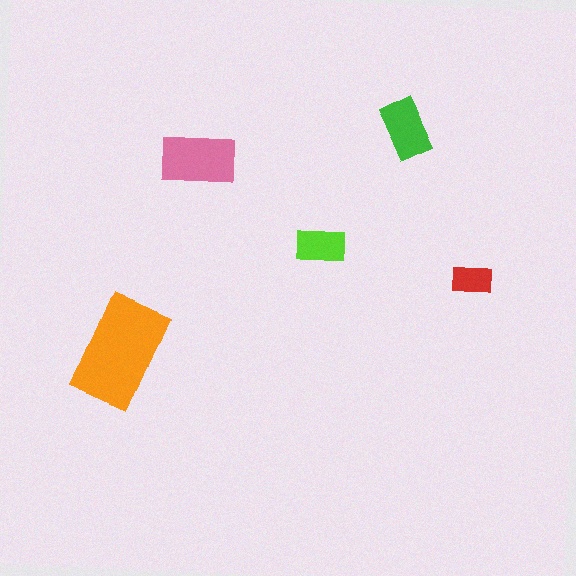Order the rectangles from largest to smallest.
the orange one, the pink one, the green one, the lime one, the red one.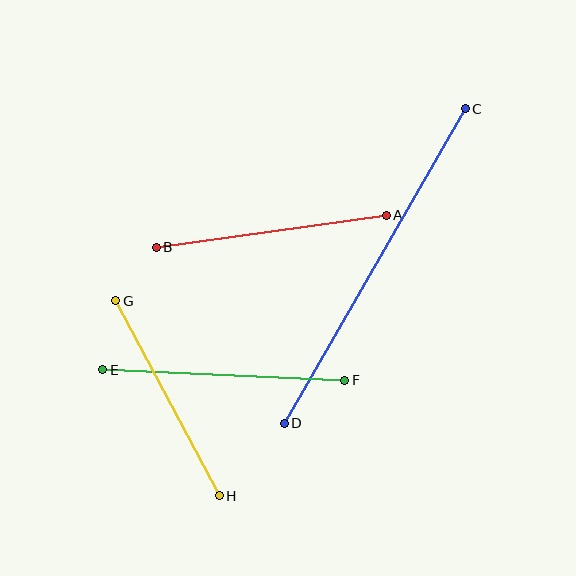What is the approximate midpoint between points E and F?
The midpoint is at approximately (224, 375) pixels.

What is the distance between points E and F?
The distance is approximately 242 pixels.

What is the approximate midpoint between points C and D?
The midpoint is at approximately (375, 266) pixels.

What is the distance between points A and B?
The distance is approximately 232 pixels.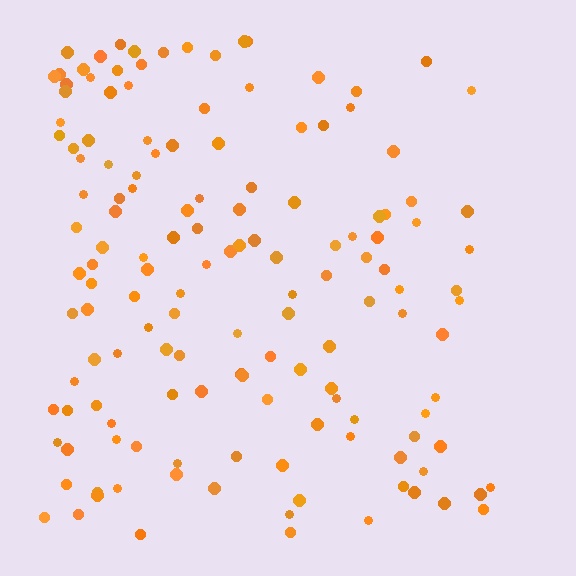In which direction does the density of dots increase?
From right to left, with the left side densest.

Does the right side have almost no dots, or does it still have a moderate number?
Still a moderate number, just noticeably fewer than the left.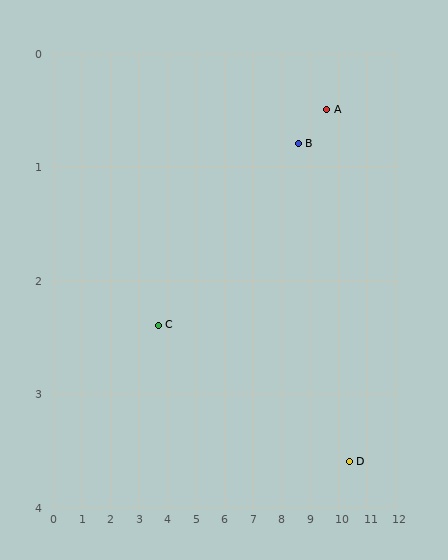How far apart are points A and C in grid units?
Points A and C are about 6.2 grid units apart.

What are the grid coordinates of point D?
Point D is at approximately (10.4, 3.6).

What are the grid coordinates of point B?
Point B is at approximately (8.6, 0.8).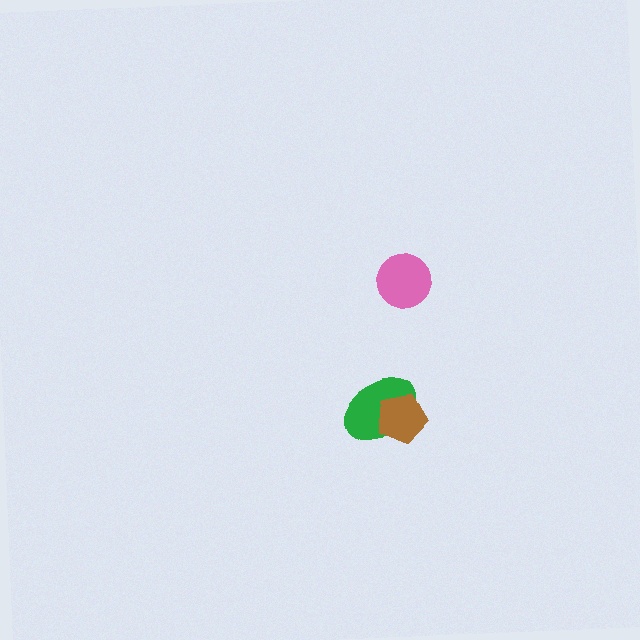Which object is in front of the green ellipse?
The brown pentagon is in front of the green ellipse.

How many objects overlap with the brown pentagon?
1 object overlaps with the brown pentagon.